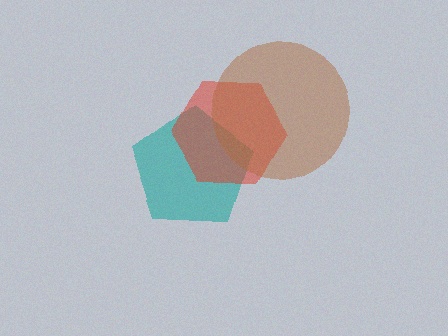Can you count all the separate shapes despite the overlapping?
Yes, there are 3 separate shapes.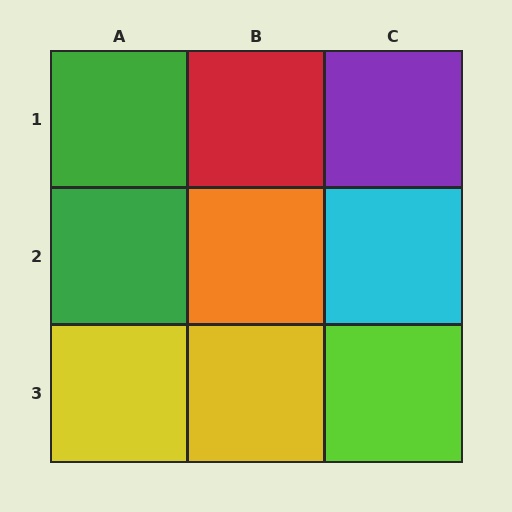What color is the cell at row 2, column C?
Cyan.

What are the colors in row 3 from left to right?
Yellow, yellow, lime.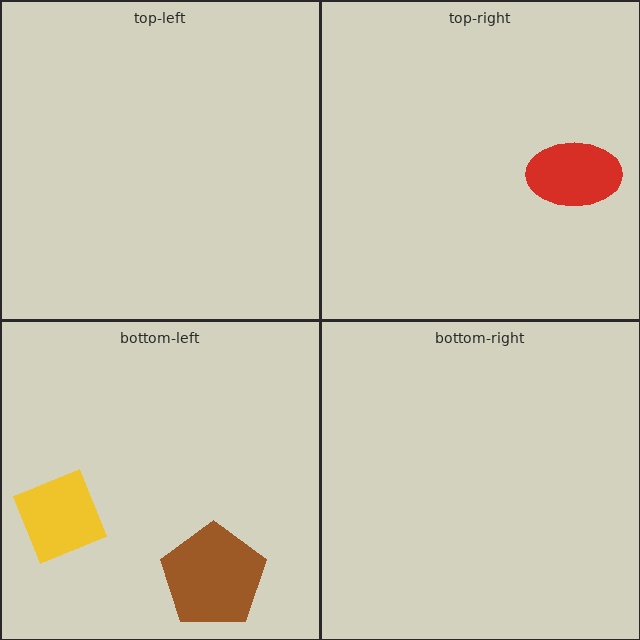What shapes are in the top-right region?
The red ellipse.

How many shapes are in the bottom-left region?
2.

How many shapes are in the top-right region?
1.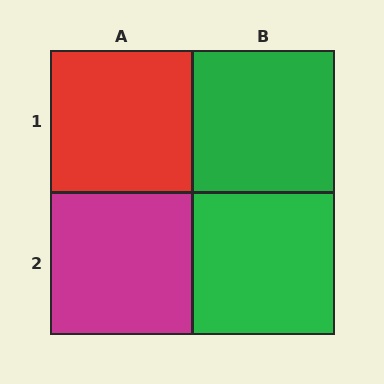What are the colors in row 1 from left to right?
Red, green.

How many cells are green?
2 cells are green.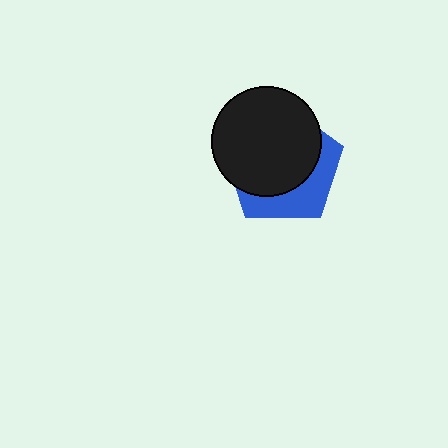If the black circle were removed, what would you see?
You would see the complete blue pentagon.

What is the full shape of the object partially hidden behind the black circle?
The partially hidden object is a blue pentagon.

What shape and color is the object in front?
The object in front is a black circle.